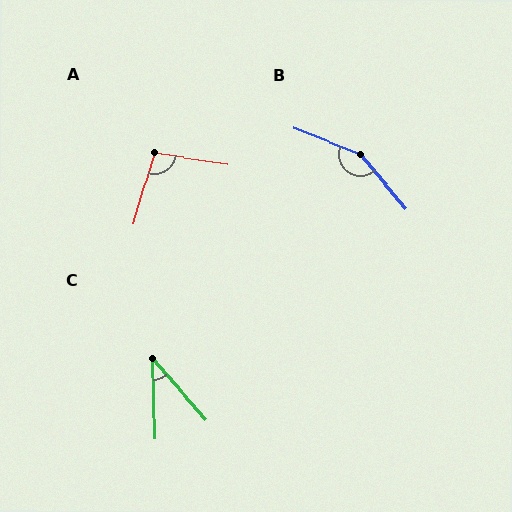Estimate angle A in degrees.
Approximately 98 degrees.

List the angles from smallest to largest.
C (40°), A (98°), B (151°).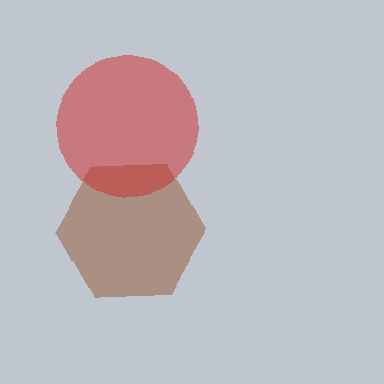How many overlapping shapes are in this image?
There are 2 overlapping shapes in the image.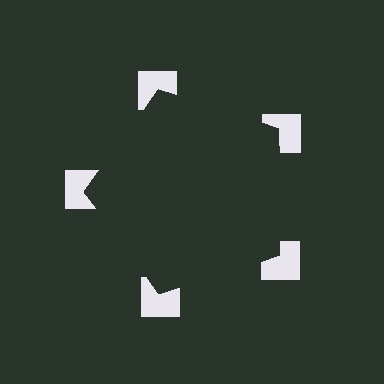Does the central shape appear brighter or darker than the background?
It typically appears slightly darker than the background, even though no actual brightness change is drawn.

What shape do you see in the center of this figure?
An illusory pentagon — its edges are inferred from the aligned wedge cuts in the notched squares, not physically drawn.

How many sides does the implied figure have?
5 sides.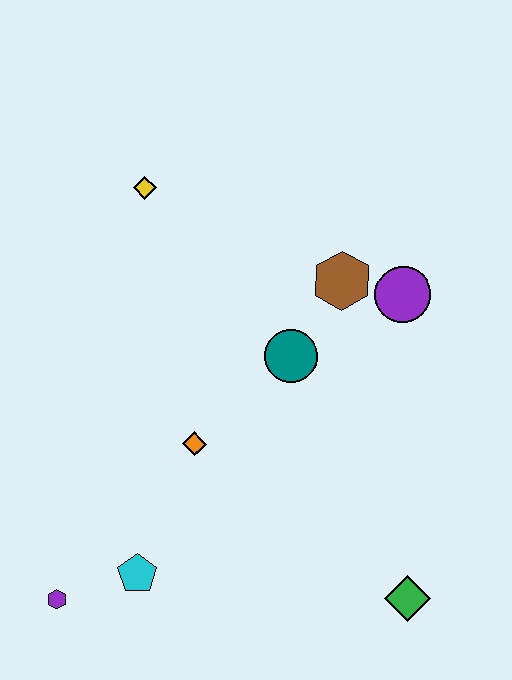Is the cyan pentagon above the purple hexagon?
Yes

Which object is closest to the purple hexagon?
The cyan pentagon is closest to the purple hexagon.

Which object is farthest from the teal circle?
The purple hexagon is farthest from the teal circle.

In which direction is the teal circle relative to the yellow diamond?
The teal circle is below the yellow diamond.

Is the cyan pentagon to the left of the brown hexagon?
Yes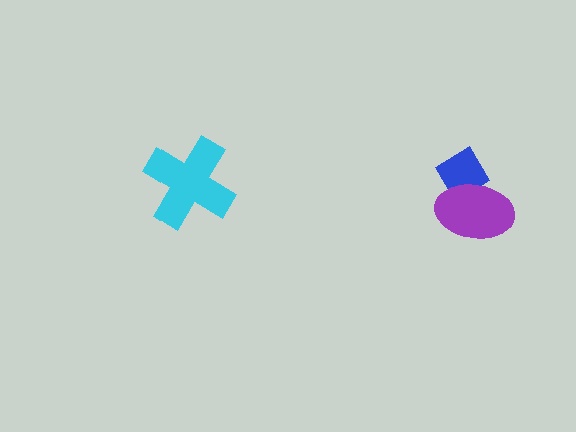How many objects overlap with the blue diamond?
1 object overlaps with the blue diamond.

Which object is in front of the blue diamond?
The purple ellipse is in front of the blue diamond.